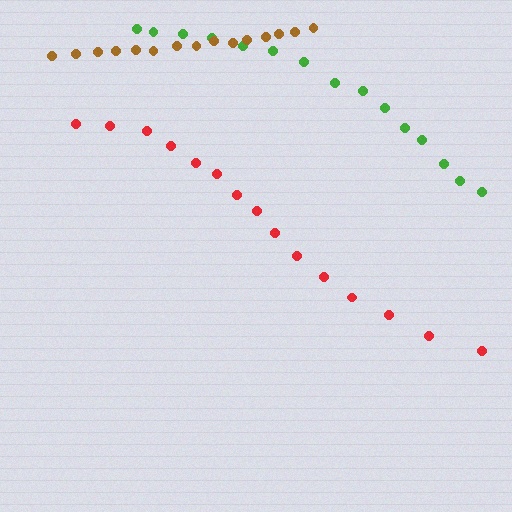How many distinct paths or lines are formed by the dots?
There are 3 distinct paths.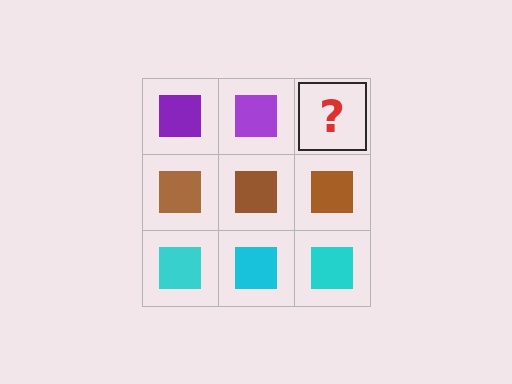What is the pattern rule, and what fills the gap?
The rule is that each row has a consistent color. The gap should be filled with a purple square.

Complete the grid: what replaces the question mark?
The question mark should be replaced with a purple square.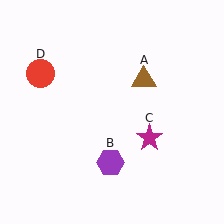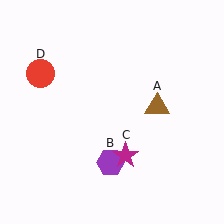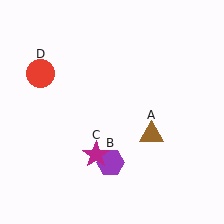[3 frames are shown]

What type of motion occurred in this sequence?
The brown triangle (object A), magenta star (object C) rotated clockwise around the center of the scene.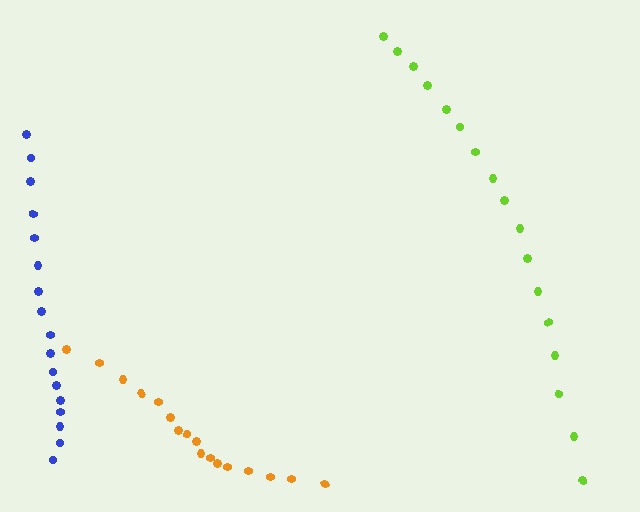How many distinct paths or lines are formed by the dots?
There are 3 distinct paths.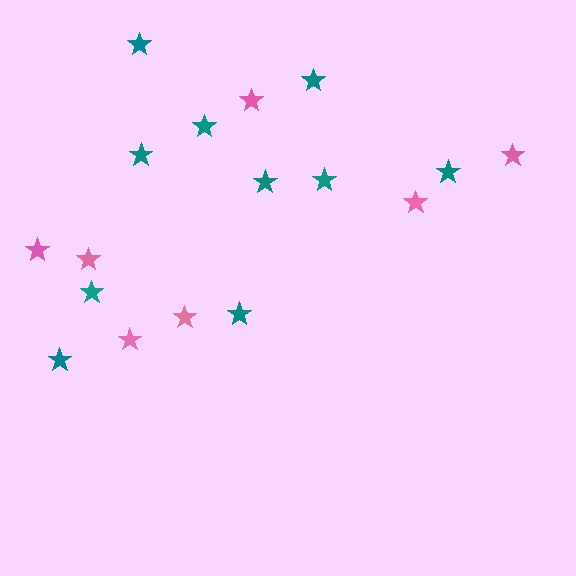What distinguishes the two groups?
There are 2 groups: one group of pink stars (7) and one group of teal stars (10).